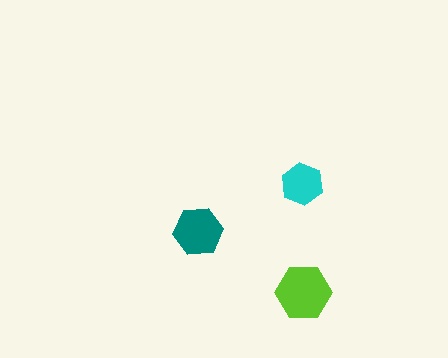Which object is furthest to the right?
The lime hexagon is rightmost.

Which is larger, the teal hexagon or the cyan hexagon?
The teal one.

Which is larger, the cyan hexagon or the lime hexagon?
The lime one.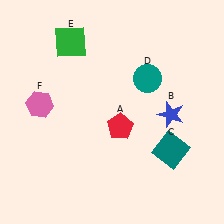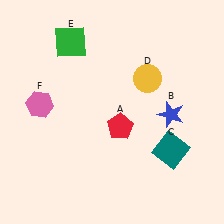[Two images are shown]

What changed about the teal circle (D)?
In Image 1, D is teal. In Image 2, it changed to yellow.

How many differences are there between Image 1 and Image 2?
There is 1 difference between the two images.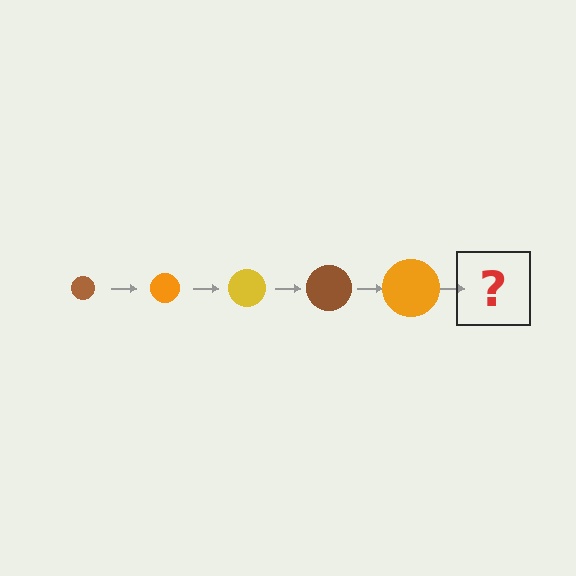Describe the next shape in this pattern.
It should be a yellow circle, larger than the previous one.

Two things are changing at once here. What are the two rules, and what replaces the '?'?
The two rules are that the circle grows larger each step and the color cycles through brown, orange, and yellow. The '?' should be a yellow circle, larger than the previous one.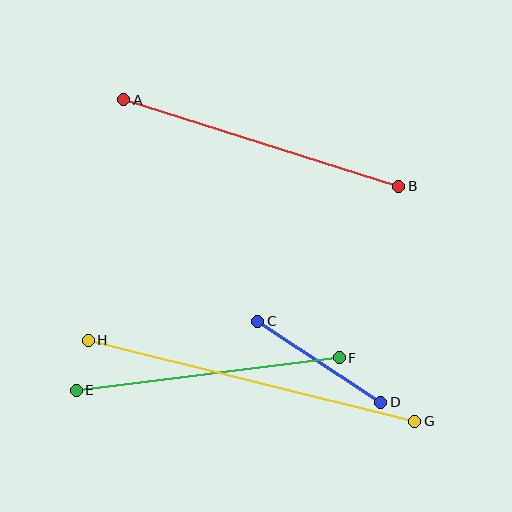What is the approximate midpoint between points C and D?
The midpoint is at approximately (319, 362) pixels.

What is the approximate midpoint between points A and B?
The midpoint is at approximately (261, 143) pixels.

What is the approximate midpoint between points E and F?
The midpoint is at approximately (208, 374) pixels.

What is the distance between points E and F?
The distance is approximately 265 pixels.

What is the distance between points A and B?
The distance is approximately 288 pixels.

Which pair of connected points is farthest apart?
Points G and H are farthest apart.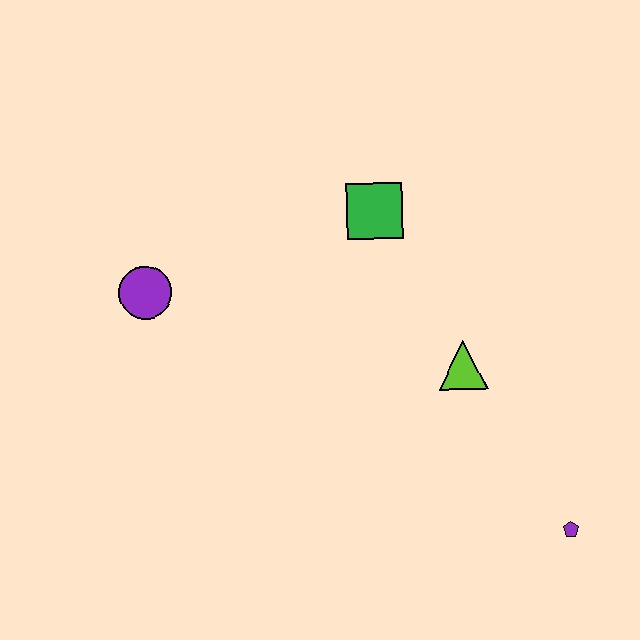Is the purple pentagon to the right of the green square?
Yes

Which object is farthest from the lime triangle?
The purple circle is farthest from the lime triangle.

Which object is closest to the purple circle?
The green square is closest to the purple circle.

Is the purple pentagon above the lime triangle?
No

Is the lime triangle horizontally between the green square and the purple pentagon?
Yes